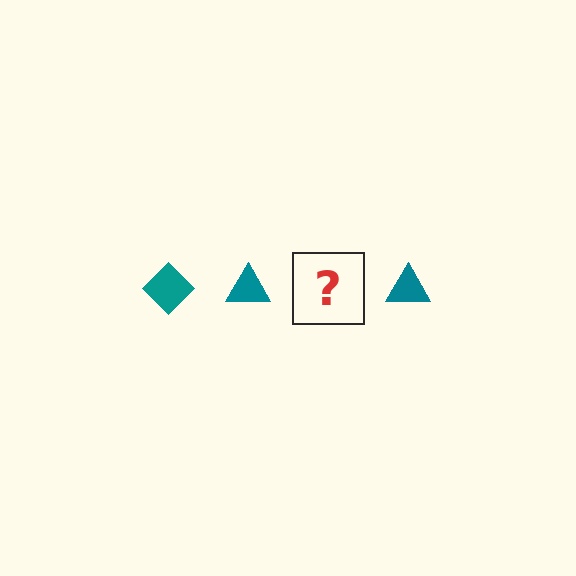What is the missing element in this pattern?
The missing element is a teal diamond.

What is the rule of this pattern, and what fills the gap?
The rule is that the pattern cycles through diamond, triangle shapes in teal. The gap should be filled with a teal diamond.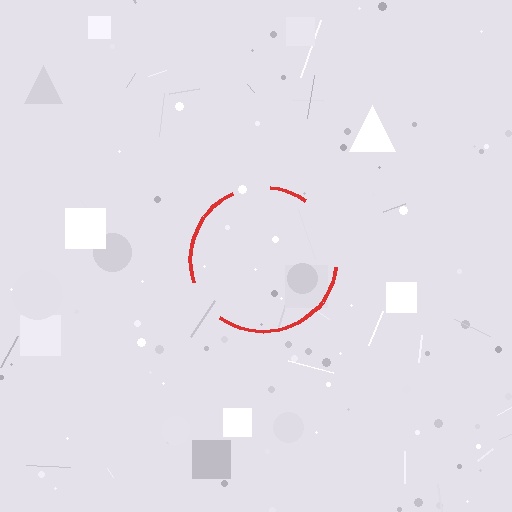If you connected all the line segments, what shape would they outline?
They would outline a circle.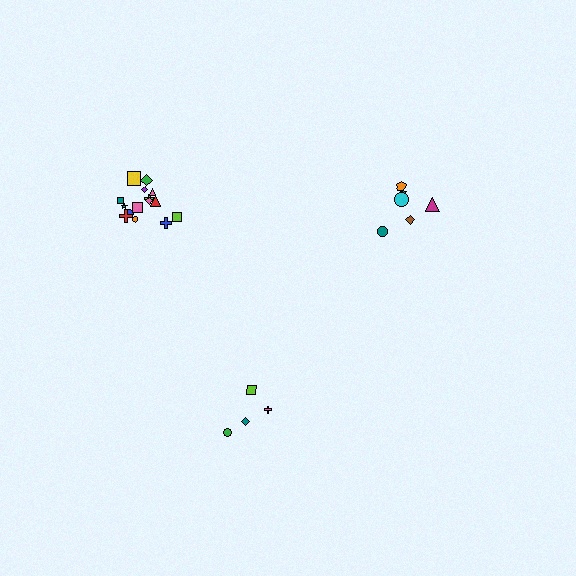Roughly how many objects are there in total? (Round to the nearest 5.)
Roughly 25 objects in total.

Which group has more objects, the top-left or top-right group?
The top-left group.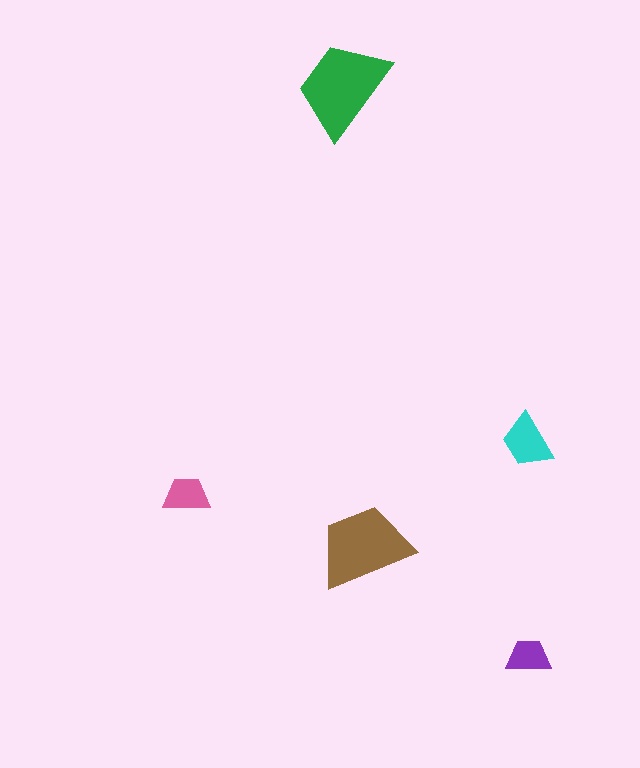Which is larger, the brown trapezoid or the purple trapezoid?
The brown one.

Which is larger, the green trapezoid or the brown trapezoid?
The green one.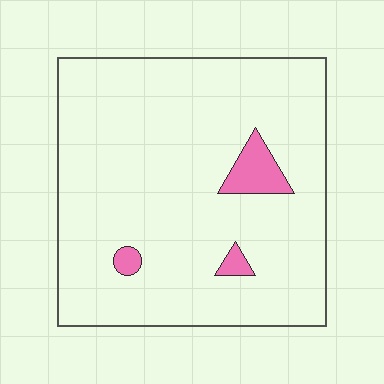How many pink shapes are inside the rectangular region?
3.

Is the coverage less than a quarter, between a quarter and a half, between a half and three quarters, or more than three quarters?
Less than a quarter.